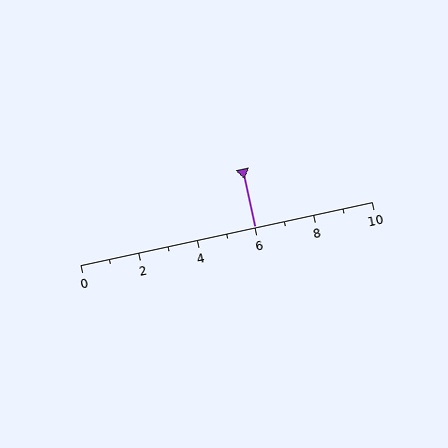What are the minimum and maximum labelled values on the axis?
The axis runs from 0 to 10.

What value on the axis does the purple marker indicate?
The marker indicates approximately 6.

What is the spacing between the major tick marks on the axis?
The major ticks are spaced 2 apart.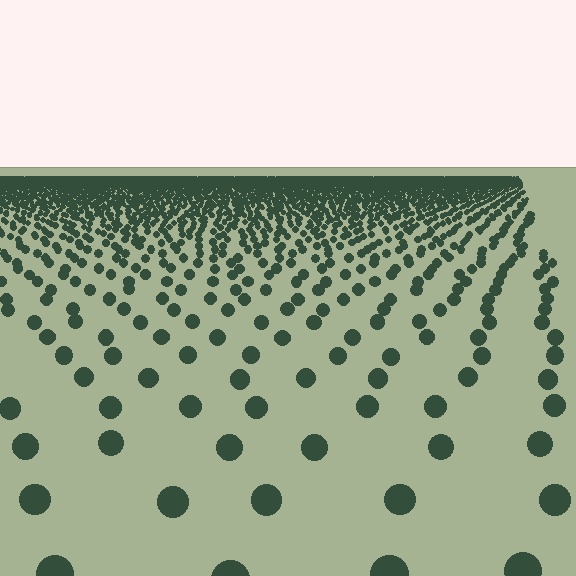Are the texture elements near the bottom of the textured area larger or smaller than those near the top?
Larger. Near the bottom, elements are closer to the viewer and appear at a bigger on-screen size.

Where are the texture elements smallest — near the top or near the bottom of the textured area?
Near the top.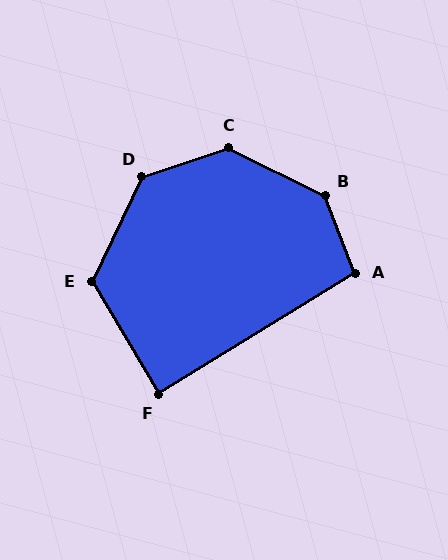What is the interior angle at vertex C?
Approximately 136 degrees (obtuse).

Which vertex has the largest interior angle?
B, at approximately 137 degrees.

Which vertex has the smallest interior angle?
F, at approximately 89 degrees.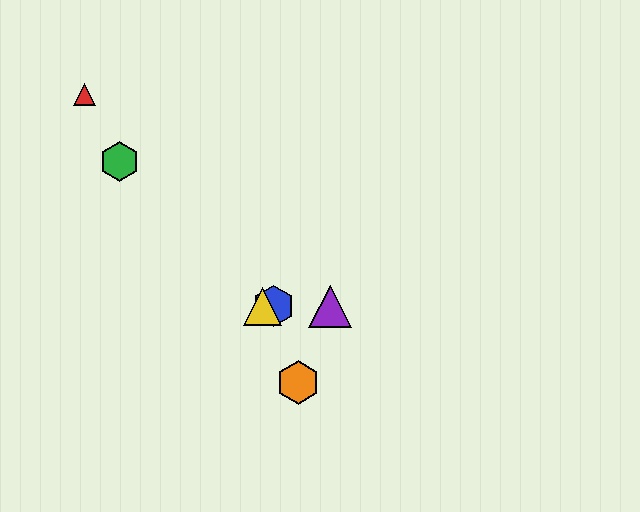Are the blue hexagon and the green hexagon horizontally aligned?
No, the blue hexagon is at y≈306 and the green hexagon is at y≈162.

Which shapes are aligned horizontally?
The blue hexagon, the yellow triangle, the purple triangle are aligned horizontally.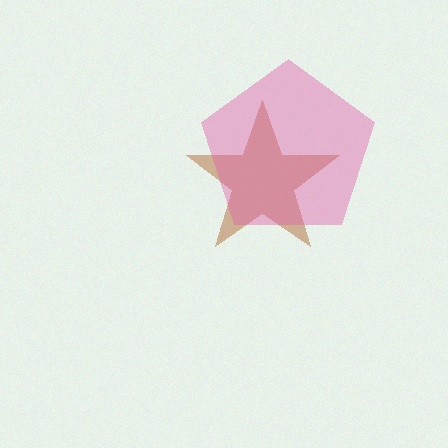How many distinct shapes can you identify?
There are 2 distinct shapes: a brown star, a pink pentagon.